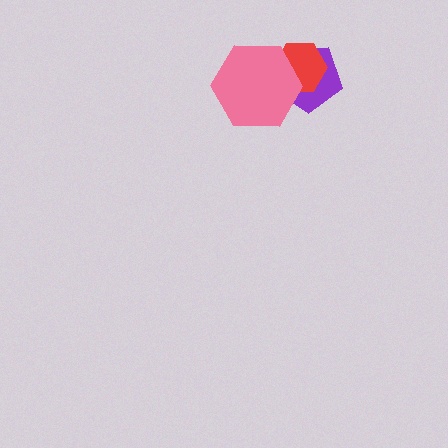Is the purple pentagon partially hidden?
Yes, it is partially covered by another shape.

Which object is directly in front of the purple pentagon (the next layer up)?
The red hexagon is directly in front of the purple pentagon.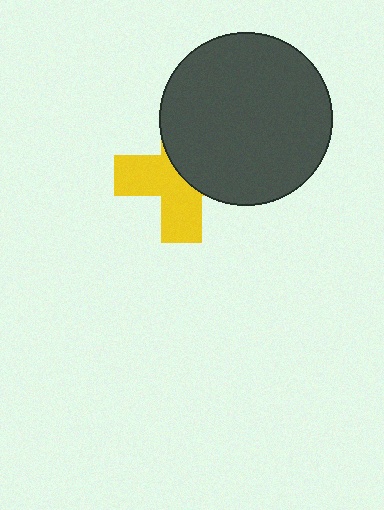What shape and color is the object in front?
The object in front is a dark gray circle.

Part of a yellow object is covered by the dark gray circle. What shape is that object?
It is a cross.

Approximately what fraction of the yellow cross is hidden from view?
Roughly 49% of the yellow cross is hidden behind the dark gray circle.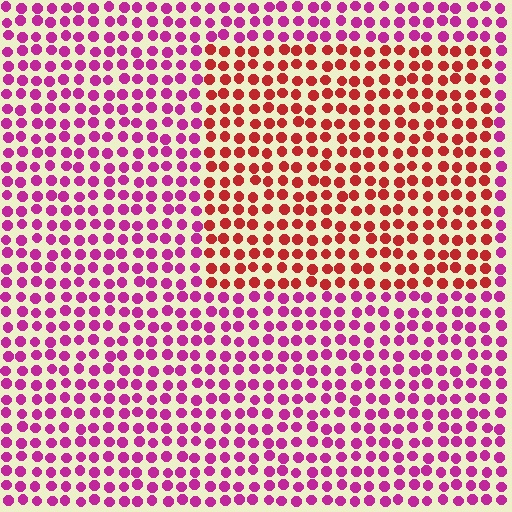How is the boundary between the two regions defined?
The boundary is defined purely by a slight shift in hue (about 44 degrees). Spacing, size, and orientation are identical on both sides.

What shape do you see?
I see a rectangle.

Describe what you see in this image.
The image is filled with small magenta elements in a uniform arrangement. A rectangle-shaped region is visible where the elements are tinted to a slightly different hue, forming a subtle color boundary.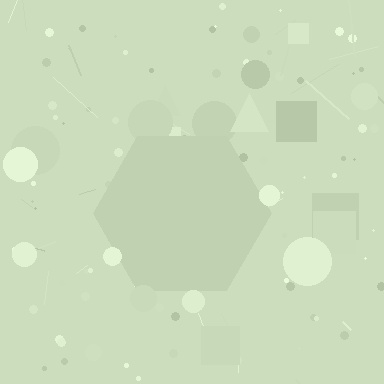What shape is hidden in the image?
A hexagon is hidden in the image.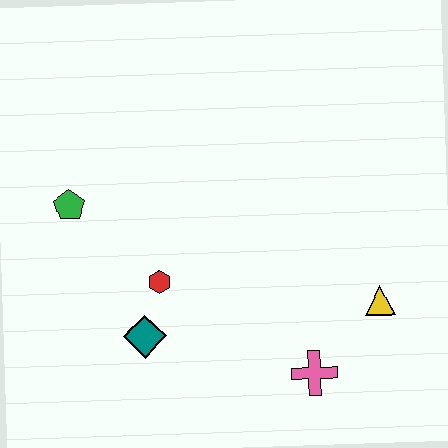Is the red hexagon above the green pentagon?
No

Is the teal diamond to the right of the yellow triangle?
No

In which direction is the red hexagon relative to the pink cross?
The red hexagon is to the left of the pink cross.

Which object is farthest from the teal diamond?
The yellow triangle is farthest from the teal diamond.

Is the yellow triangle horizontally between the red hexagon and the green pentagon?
No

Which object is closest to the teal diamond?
The red hexagon is closest to the teal diamond.